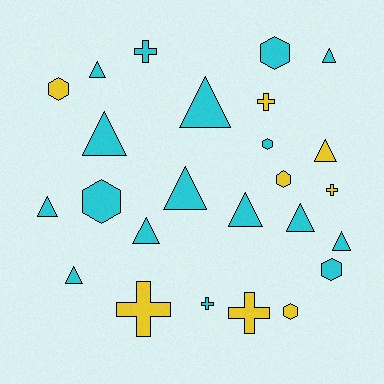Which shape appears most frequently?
Triangle, with 12 objects.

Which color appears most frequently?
Cyan, with 17 objects.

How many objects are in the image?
There are 25 objects.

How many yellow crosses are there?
There are 4 yellow crosses.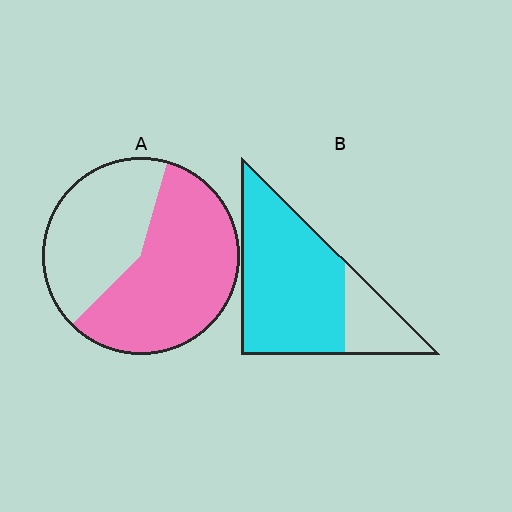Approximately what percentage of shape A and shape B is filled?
A is approximately 60% and B is approximately 75%.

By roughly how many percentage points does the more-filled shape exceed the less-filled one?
By roughly 20 percentage points (B over A).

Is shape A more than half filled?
Yes.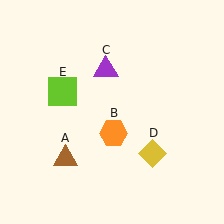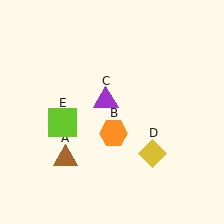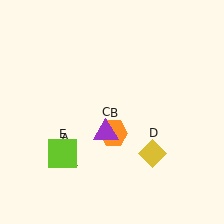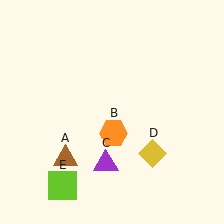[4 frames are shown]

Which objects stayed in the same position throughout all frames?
Brown triangle (object A) and orange hexagon (object B) and yellow diamond (object D) remained stationary.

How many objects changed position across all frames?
2 objects changed position: purple triangle (object C), lime square (object E).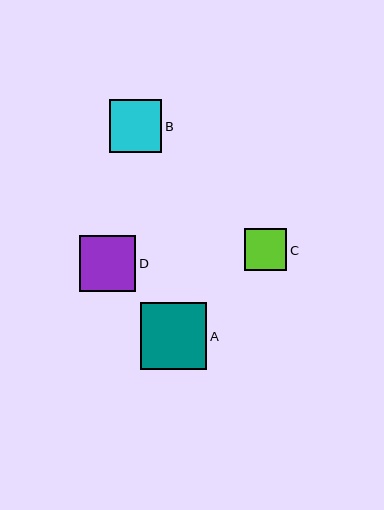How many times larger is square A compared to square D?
Square A is approximately 1.2 times the size of square D.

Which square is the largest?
Square A is the largest with a size of approximately 67 pixels.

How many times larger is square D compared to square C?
Square D is approximately 1.3 times the size of square C.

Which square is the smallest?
Square C is the smallest with a size of approximately 42 pixels.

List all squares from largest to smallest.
From largest to smallest: A, D, B, C.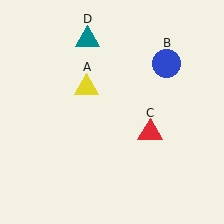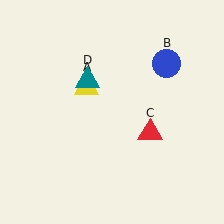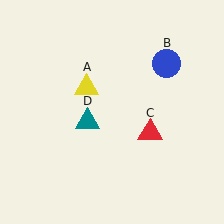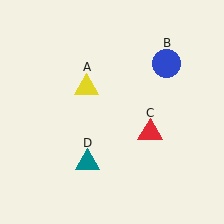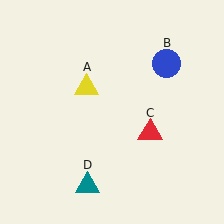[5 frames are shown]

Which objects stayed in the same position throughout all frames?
Yellow triangle (object A) and blue circle (object B) and red triangle (object C) remained stationary.